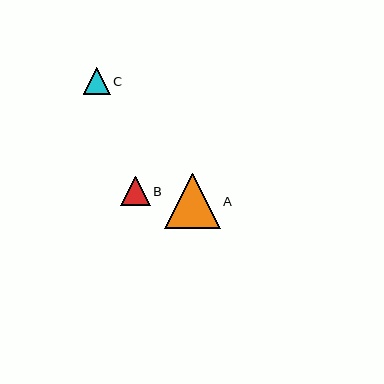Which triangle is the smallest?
Triangle C is the smallest with a size of approximately 27 pixels.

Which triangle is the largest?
Triangle A is the largest with a size of approximately 55 pixels.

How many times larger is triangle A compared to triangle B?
Triangle A is approximately 1.9 times the size of triangle B.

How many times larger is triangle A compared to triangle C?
Triangle A is approximately 2.0 times the size of triangle C.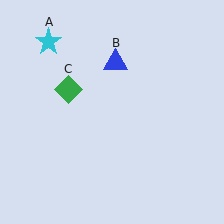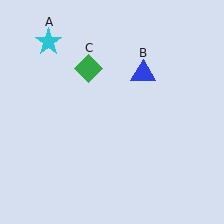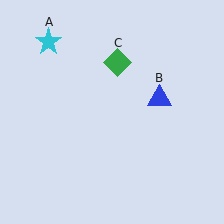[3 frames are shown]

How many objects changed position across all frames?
2 objects changed position: blue triangle (object B), green diamond (object C).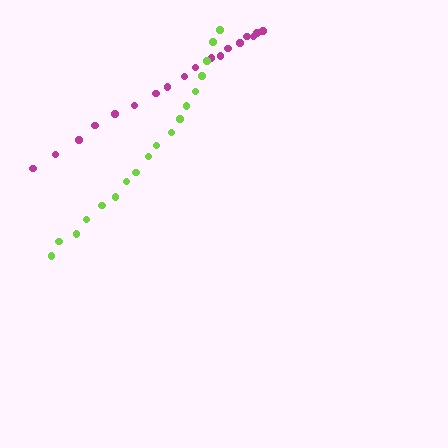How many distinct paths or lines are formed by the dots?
There are 2 distinct paths.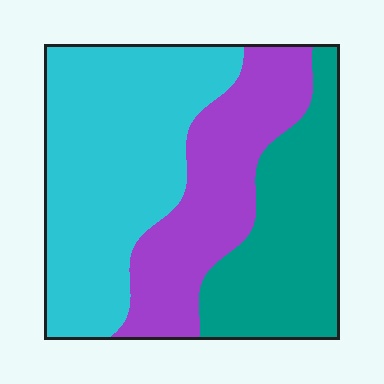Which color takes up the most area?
Cyan, at roughly 45%.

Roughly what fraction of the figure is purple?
Purple takes up about one quarter (1/4) of the figure.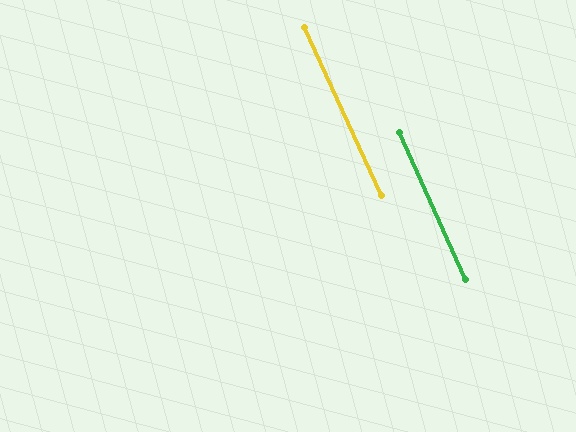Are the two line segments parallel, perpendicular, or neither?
Parallel — their directions differ by only 0.4°.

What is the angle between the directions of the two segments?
Approximately 0 degrees.